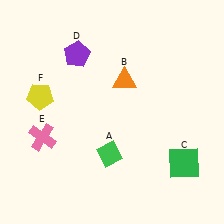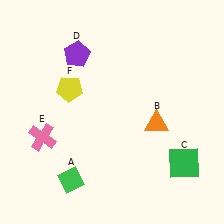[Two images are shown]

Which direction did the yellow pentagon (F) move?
The yellow pentagon (F) moved right.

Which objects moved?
The objects that moved are: the green diamond (A), the orange triangle (B), the yellow pentagon (F).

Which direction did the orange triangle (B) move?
The orange triangle (B) moved down.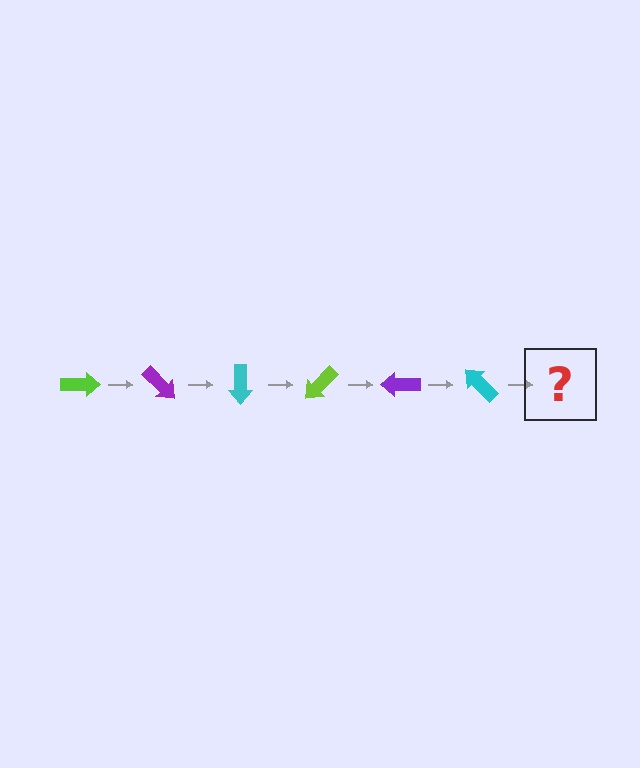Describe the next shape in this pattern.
It should be a lime arrow, rotated 270 degrees from the start.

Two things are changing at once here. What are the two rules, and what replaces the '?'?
The two rules are that it rotates 45 degrees each step and the color cycles through lime, purple, and cyan. The '?' should be a lime arrow, rotated 270 degrees from the start.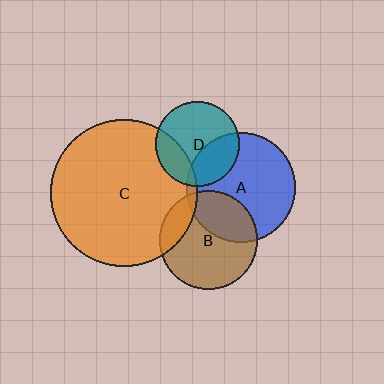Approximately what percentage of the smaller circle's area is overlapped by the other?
Approximately 35%.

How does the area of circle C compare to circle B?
Approximately 2.2 times.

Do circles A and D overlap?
Yes.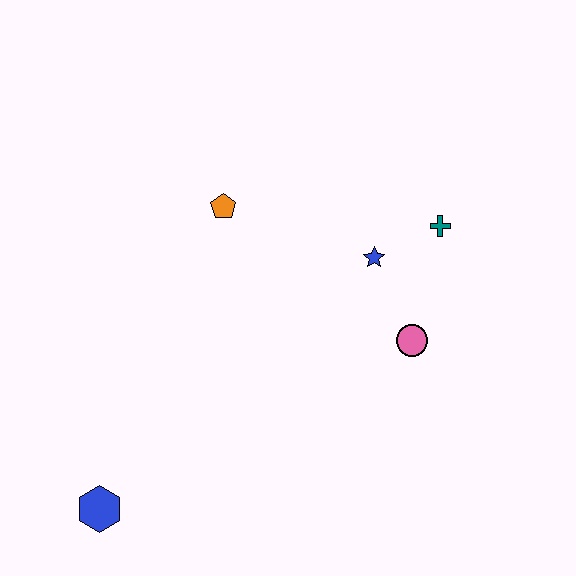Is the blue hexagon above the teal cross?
No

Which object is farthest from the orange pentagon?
The blue hexagon is farthest from the orange pentagon.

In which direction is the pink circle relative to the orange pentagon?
The pink circle is to the right of the orange pentagon.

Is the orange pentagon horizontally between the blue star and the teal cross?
No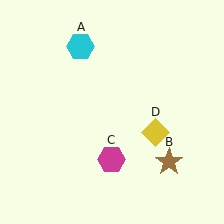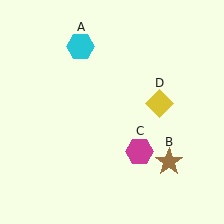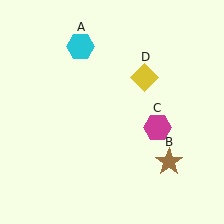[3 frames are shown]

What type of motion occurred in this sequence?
The magenta hexagon (object C), yellow diamond (object D) rotated counterclockwise around the center of the scene.